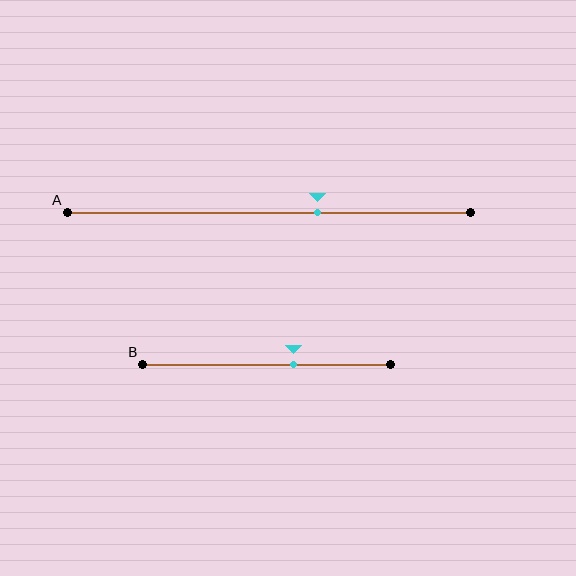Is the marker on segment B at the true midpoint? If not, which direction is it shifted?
No, the marker on segment B is shifted to the right by about 11% of the segment length.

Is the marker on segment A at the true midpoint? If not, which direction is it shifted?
No, the marker on segment A is shifted to the right by about 12% of the segment length.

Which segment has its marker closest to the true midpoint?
Segment B has its marker closest to the true midpoint.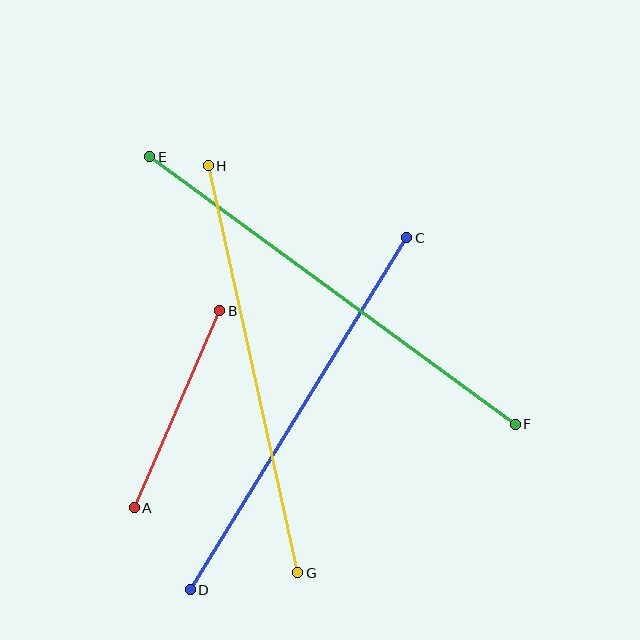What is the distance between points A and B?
The distance is approximately 214 pixels.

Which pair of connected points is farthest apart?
Points E and F are farthest apart.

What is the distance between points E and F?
The distance is approximately 453 pixels.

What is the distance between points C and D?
The distance is approximately 413 pixels.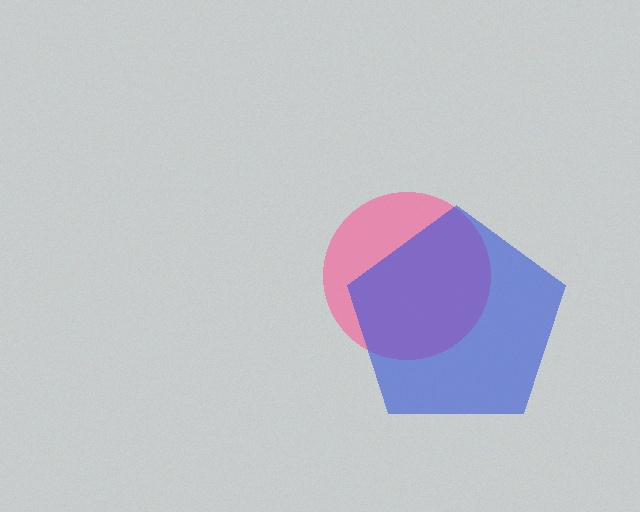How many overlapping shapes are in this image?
There are 2 overlapping shapes in the image.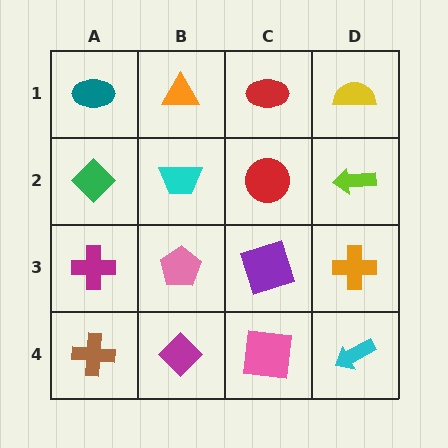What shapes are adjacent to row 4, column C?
A purple square (row 3, column C), a magenta diamond (row 4, column B), a cyan arrow (row 4, column D).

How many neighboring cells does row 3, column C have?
4.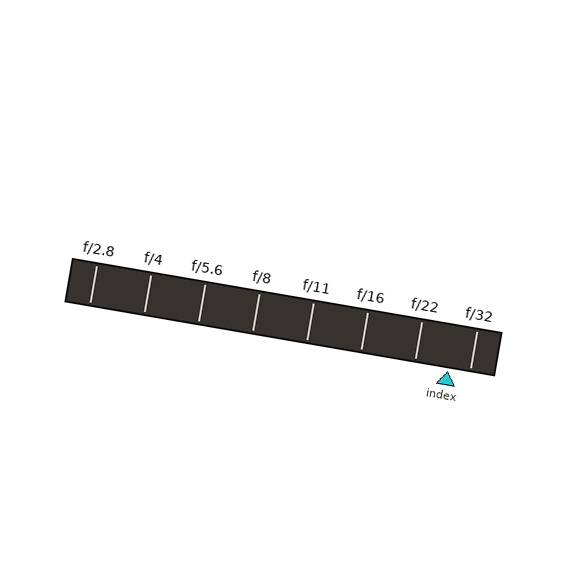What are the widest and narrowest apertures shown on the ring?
The widest aperture shown is f/2.8 and the narrowest is f/32.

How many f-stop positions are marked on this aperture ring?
There are 8 f-stop positions marked.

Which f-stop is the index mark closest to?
The index mark is closest to f/32.